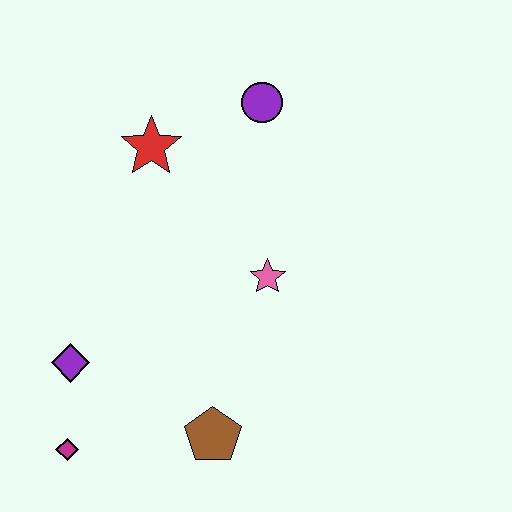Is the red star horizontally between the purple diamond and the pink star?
Yes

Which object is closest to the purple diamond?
The magenta diamond is closest to the purple diamond.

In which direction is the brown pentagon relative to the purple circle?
The brown pentagon is below the purple circle.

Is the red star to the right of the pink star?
No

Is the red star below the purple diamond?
No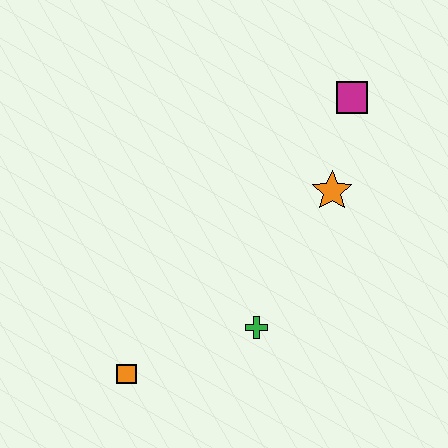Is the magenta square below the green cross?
No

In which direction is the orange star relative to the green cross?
The orange star is above the green cross.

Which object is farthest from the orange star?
The orange square is farthest from the orange star.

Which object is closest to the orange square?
The green cross is closest to the orange square.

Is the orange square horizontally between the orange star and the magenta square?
No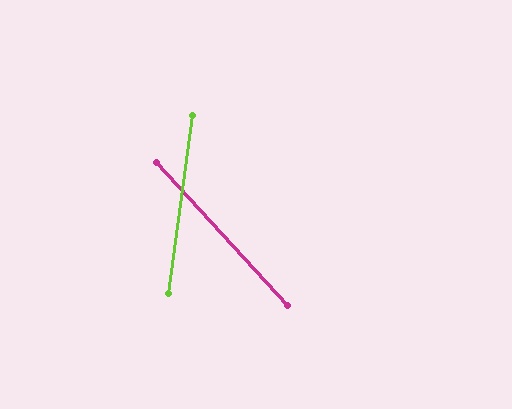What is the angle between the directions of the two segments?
Approximately 50 degrees.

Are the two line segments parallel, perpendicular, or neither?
Neither parallel nor perpendicular — they differ by about 50°.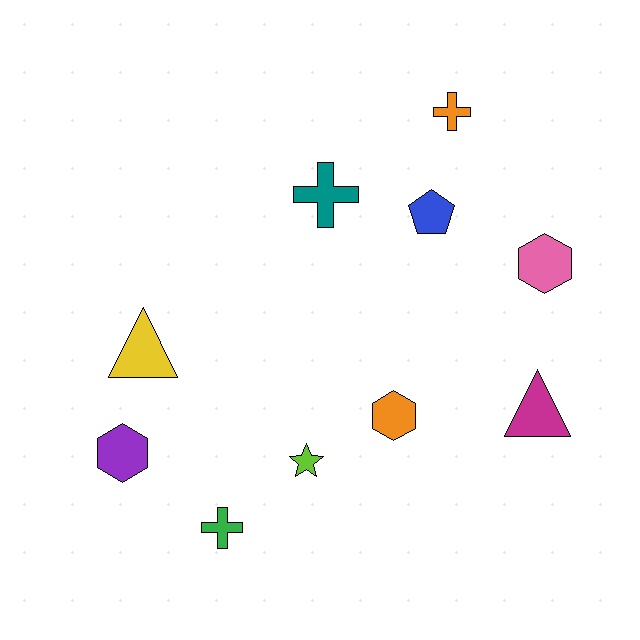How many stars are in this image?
There is 1 star.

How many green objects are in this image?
There is 1 green object.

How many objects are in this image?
There are 10 objects.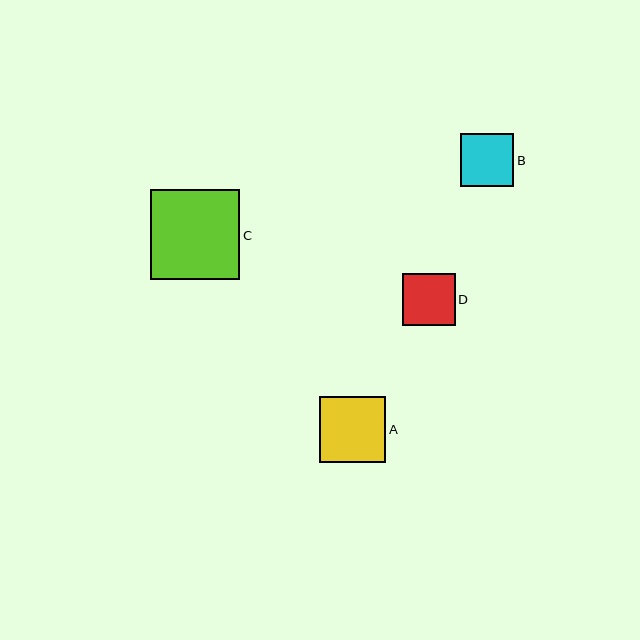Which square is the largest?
Square C is the largest with a size of approximately 90 pixels.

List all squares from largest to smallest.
From largest to smallest: C, A, D, B.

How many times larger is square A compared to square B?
Square A is approximately 1.3 times the size of square B.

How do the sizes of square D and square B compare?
Square D and square B are approximately the same size.